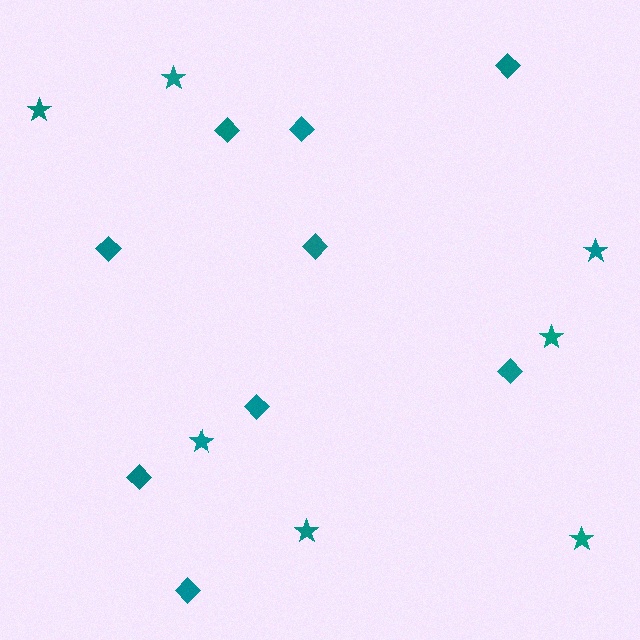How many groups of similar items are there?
There are 2 groups: one group of stars (7) and one group of diamonds (9).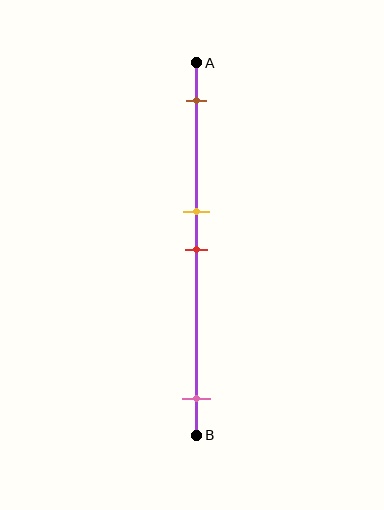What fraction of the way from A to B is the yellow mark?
The yellow mark is approximately 40% (0.4) of the way from A to B.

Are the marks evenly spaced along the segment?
No, the marks are not evenly spaced.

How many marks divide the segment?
There are 4 marks dividing the segment.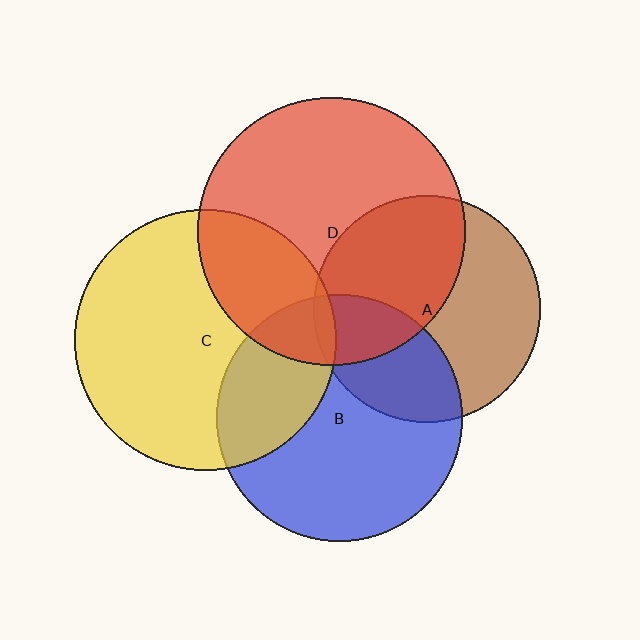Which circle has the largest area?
Circle D (red).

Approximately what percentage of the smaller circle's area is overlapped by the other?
Approximately 45%.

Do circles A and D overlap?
Yes.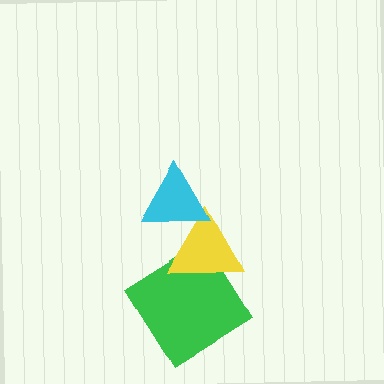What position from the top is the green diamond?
The green diamond is 3rd from the top.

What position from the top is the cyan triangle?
The cyan triangle is 1st from the top.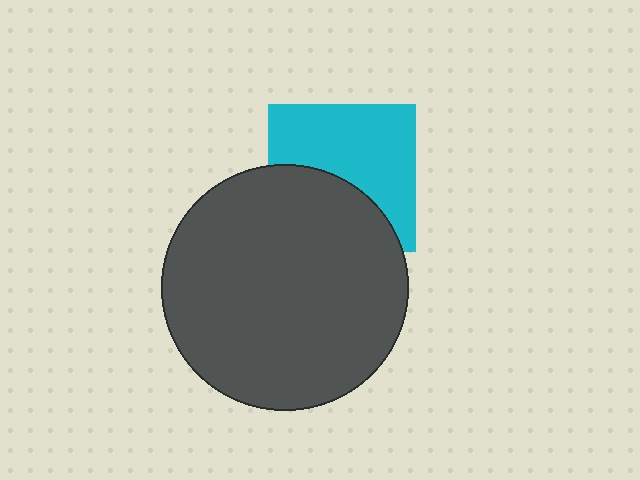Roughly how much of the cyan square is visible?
About half of it is visible (roughly 58%).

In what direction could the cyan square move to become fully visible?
The cyan square could move up. That would shift it out from behind the dark gray circle entirely.